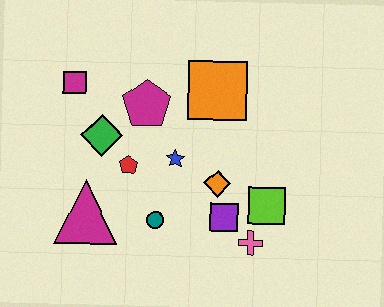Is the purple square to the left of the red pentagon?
No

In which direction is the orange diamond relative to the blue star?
The orange diamond is to the right of the blue star.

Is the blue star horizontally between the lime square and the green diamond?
Yes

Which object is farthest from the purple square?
The magenta square is farthest from the purple square.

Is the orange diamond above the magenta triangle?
Yes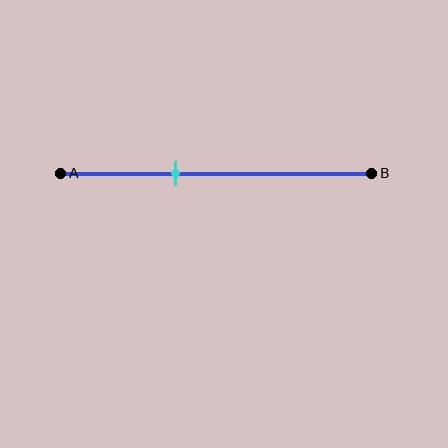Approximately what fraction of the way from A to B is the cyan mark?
The cyan mark is approximately 35% of the way from A to B.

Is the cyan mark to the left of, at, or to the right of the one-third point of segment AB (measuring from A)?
The cyan mark is to the right of the one-third point of segment AB.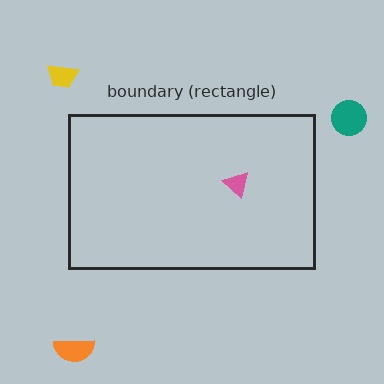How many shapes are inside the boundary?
1 inside, 3 outside.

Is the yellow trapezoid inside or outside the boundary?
Outside.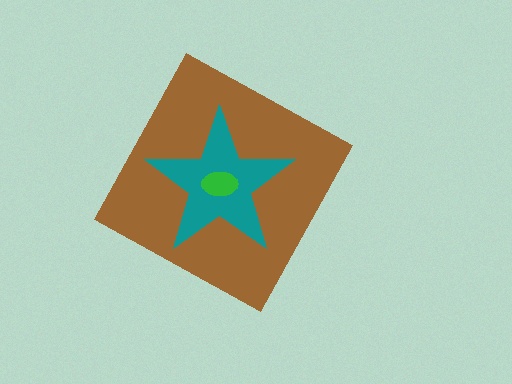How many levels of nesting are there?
3.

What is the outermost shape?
The brown diamond.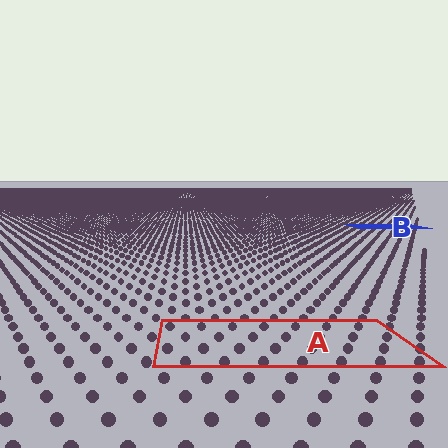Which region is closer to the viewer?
Region A is closer. The texture elements there are larger and more spread out.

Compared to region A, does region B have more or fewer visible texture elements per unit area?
Region B has more texture elements per unit area — they are packed more densely because it is farther away.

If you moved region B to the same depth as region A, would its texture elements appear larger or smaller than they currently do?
They would appear larger. At a closer depth, the same texture elements are projected at a bigger on-screen size.